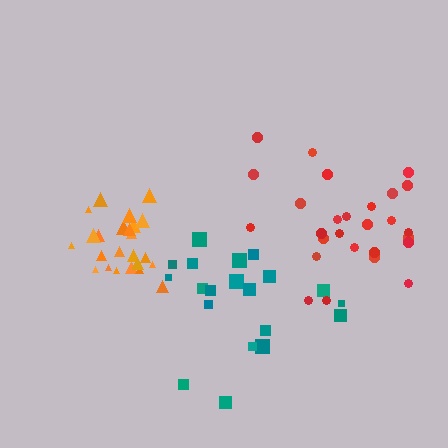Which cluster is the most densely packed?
Orange.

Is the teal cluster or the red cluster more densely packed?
Red.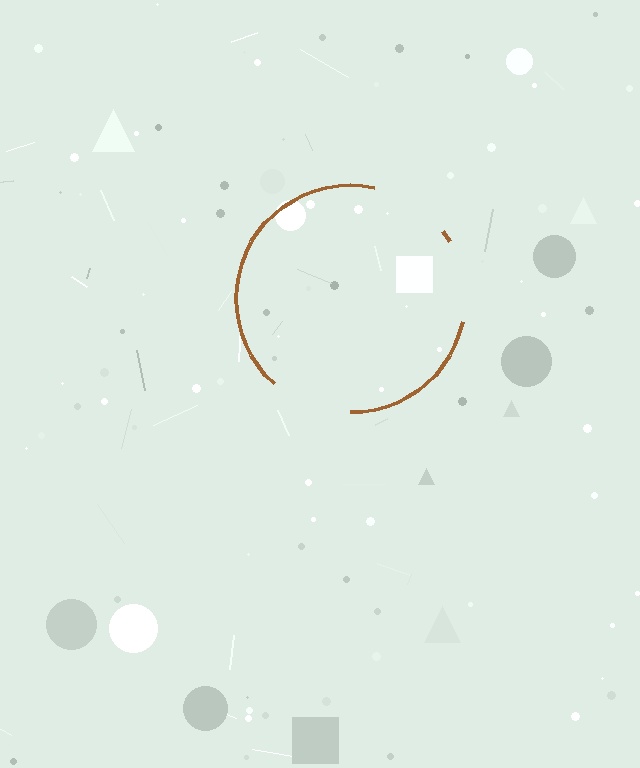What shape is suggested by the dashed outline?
The dashed outline suggests a circle.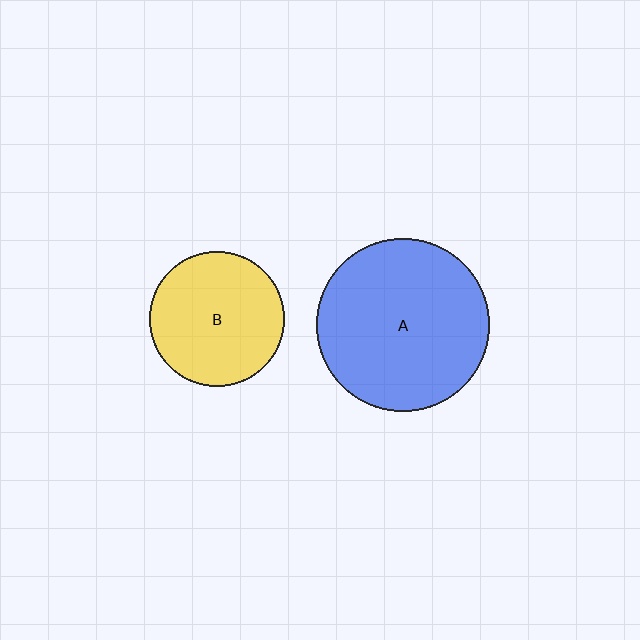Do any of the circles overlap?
No, none of the circles overlap.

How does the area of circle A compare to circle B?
Approximately 1.6 times.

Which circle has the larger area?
Circle A (blue).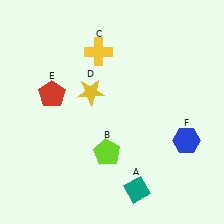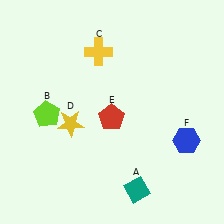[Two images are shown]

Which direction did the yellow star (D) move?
The yellow star (D) moved down.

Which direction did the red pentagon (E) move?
The red pentagon (E) moved right.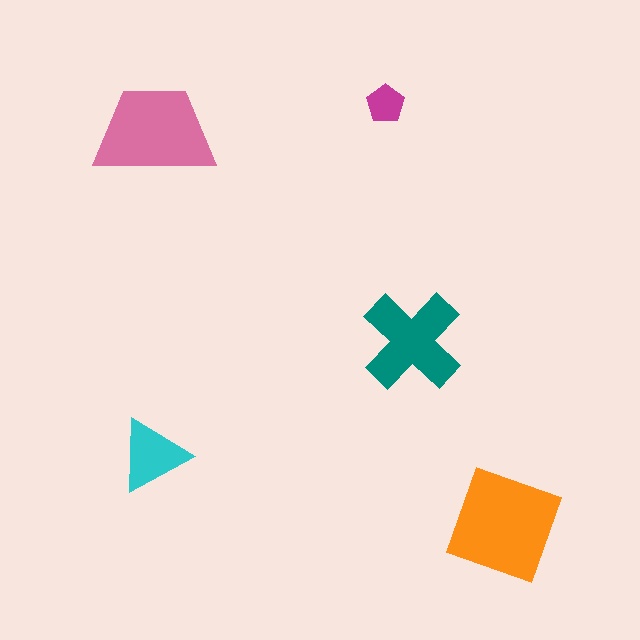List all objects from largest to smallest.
The orange square, the pink trapezoid, the teal cross, the cyan triangle, the magenta pentagon.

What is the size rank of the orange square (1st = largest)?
1st.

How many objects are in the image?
There are 5 objects in the image.